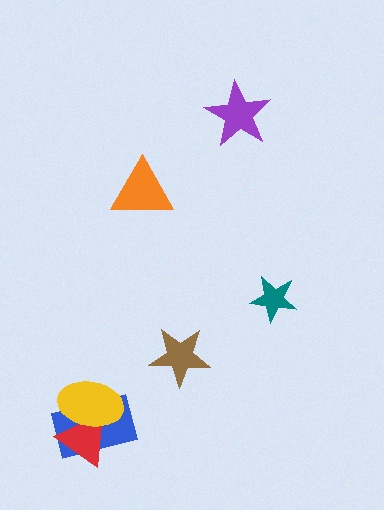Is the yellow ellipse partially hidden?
No, no other shape covers it.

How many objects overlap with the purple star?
0 objects overlap with the purple star.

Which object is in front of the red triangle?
The yellow ellipse is in front of the red triangle.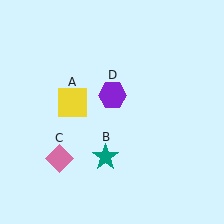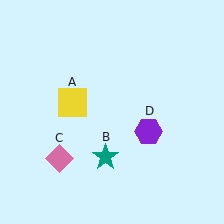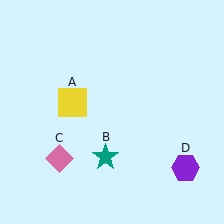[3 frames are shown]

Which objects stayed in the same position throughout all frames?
Yellow square (object A) and teal star (object B) and pink diamond (object C) remained stationary.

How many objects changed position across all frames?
1 object changed position: purple hexagon (object D).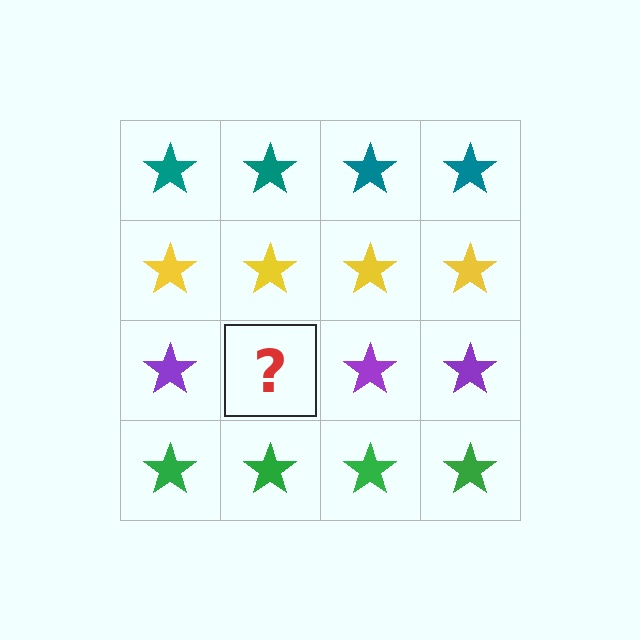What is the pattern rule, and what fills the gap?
The rule is that each row has a consistent color. The gap should be filled with a purple star.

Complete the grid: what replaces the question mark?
The question mark should be replaced with a purple star.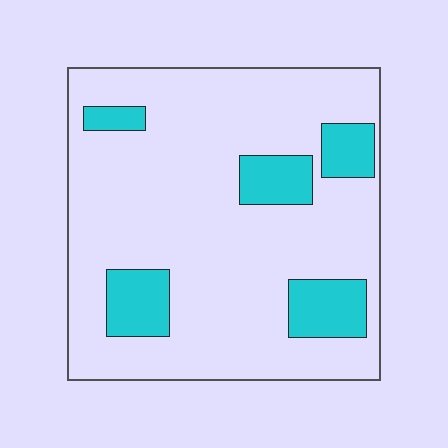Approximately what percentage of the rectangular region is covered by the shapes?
Approximately 20%.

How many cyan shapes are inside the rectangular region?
5.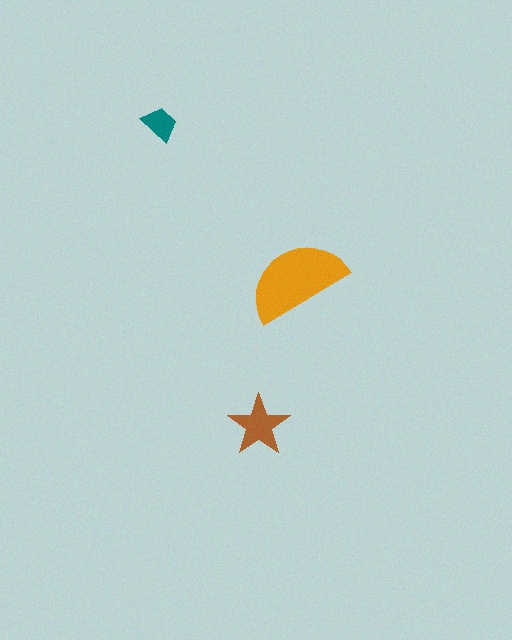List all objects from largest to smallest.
The orange semicircle, the brown star, the teal trapezoid.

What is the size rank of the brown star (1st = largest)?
2nd.